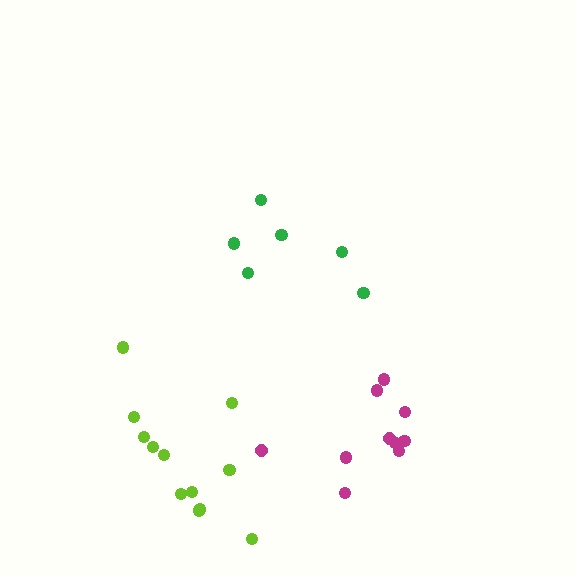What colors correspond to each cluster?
The clusters are colored: lime, magenta, green.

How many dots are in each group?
Group 1: 12 dots, Group 2: 10 dots, Group 3: 6 dots (28 total).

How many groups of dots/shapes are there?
There are 3 groups.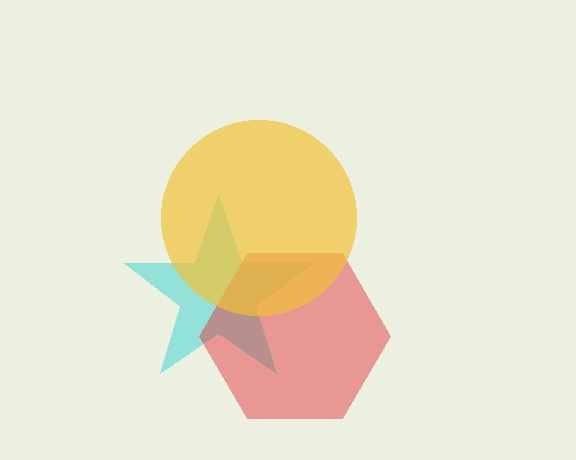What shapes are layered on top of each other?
The layered shapes are: a cyan star, a red hexagon, a yellow circle.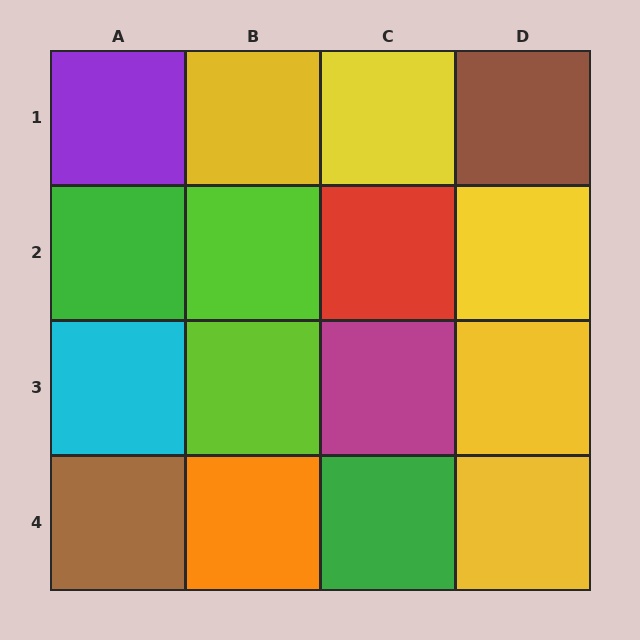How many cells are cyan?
1 cell is cyan.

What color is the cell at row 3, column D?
Yellow.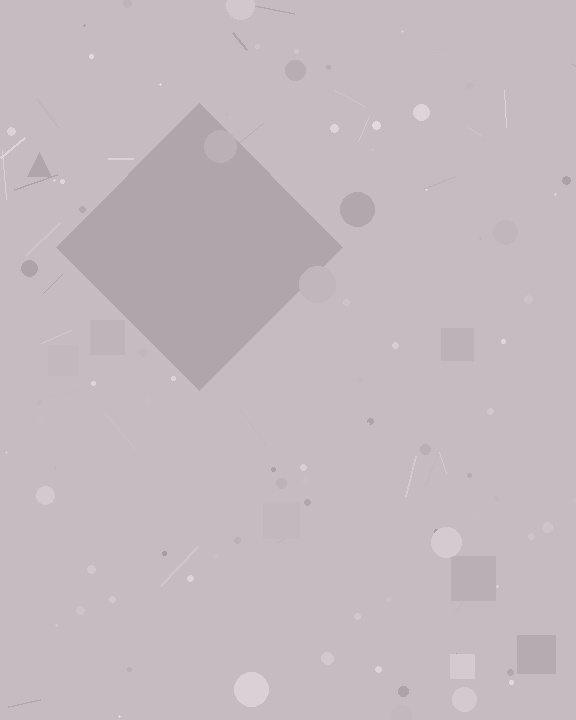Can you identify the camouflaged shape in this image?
The camouflaged shape is a diamond.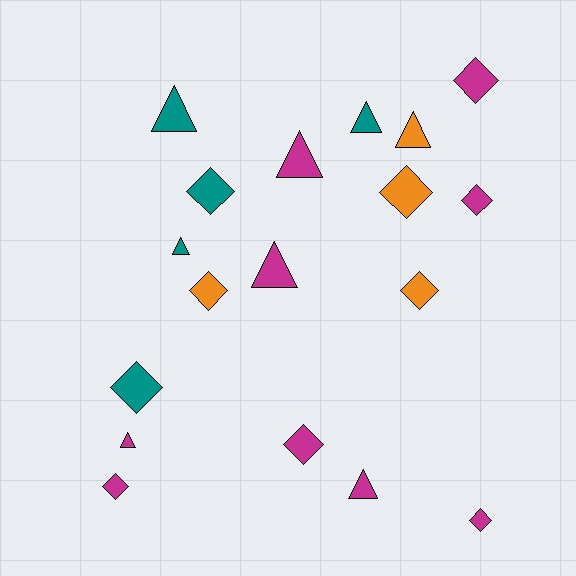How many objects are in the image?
There are 18 objects.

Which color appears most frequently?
Magenta, with 9 objects.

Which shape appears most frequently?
Diamond, with 10 objects.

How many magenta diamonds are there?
There are 5 magenta diamonds.